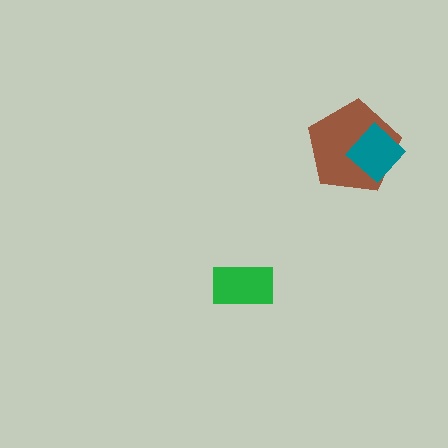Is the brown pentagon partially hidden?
Yes, it is partially covered by another shape.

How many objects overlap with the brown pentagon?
1 object overlaps with the brown pentagon.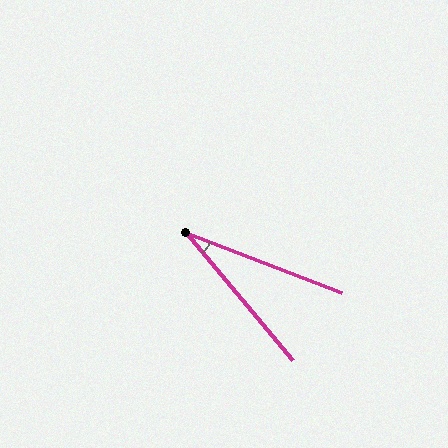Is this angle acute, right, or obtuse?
It is acute.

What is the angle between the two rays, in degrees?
Approximately 29 degrees.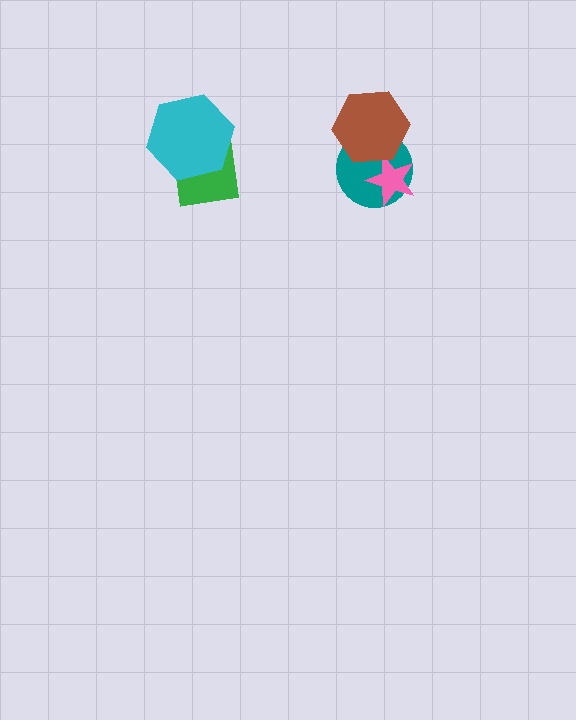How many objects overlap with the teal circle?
2 objects overlap with the teal circle.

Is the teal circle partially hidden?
Yes, it is partially covered by another shape.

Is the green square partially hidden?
Yes, it is partially covered by another shape.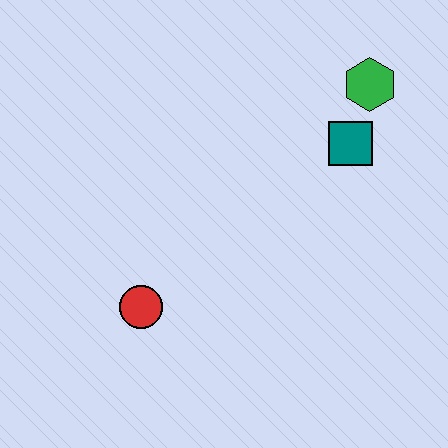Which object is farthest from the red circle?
The green hexagon is farthest from the red circle.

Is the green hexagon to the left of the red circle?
No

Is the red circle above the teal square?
No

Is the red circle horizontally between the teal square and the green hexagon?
No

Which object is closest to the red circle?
The teal square is closest to the red circle.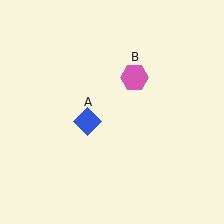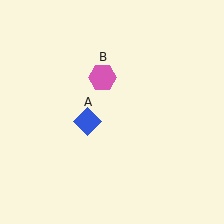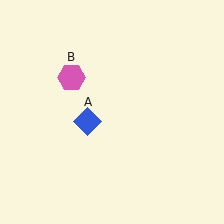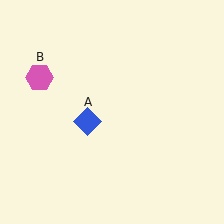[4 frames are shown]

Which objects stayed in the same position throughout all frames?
Blue diamond (object A) remained stationary.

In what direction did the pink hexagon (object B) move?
The pink hexagon (object B) moved left.